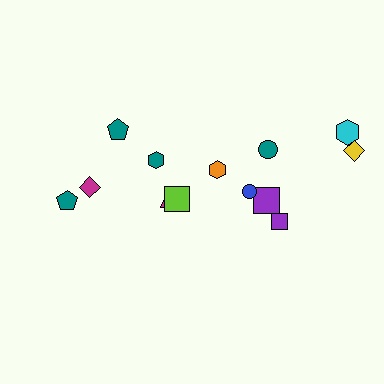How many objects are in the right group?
There are 8 objects.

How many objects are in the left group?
There are 6 objects.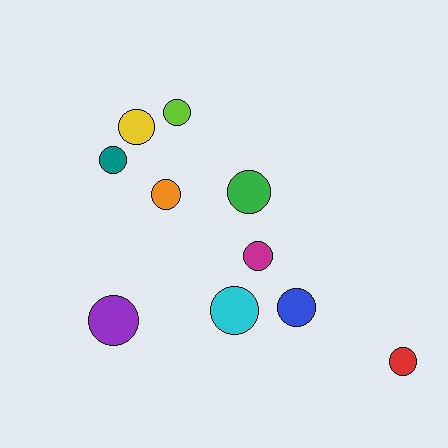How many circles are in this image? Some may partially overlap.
There are 10 circles.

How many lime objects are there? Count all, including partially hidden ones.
There is 1 lime object.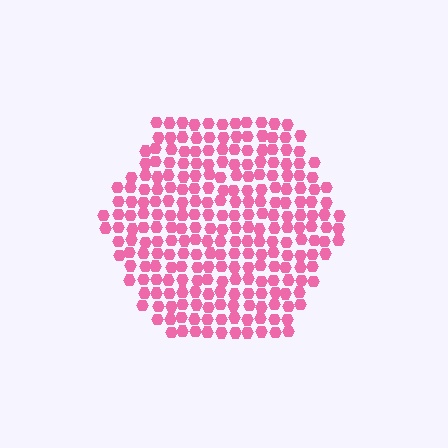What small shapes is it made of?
It is made of small hexagons.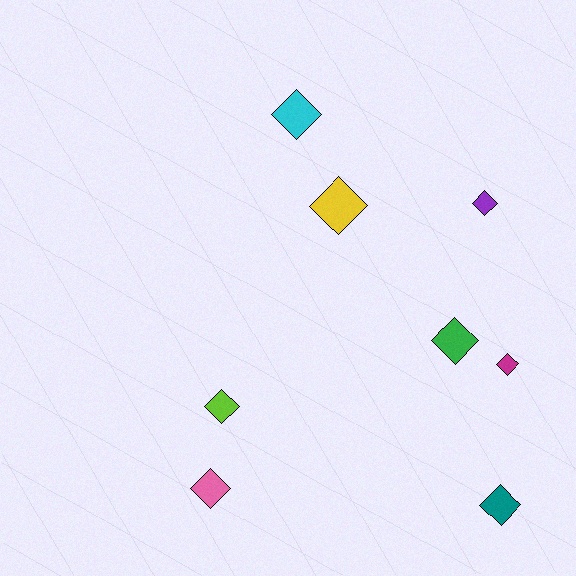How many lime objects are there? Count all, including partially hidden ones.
There is 1 lime object.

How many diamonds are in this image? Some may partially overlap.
There are 8 diamonds.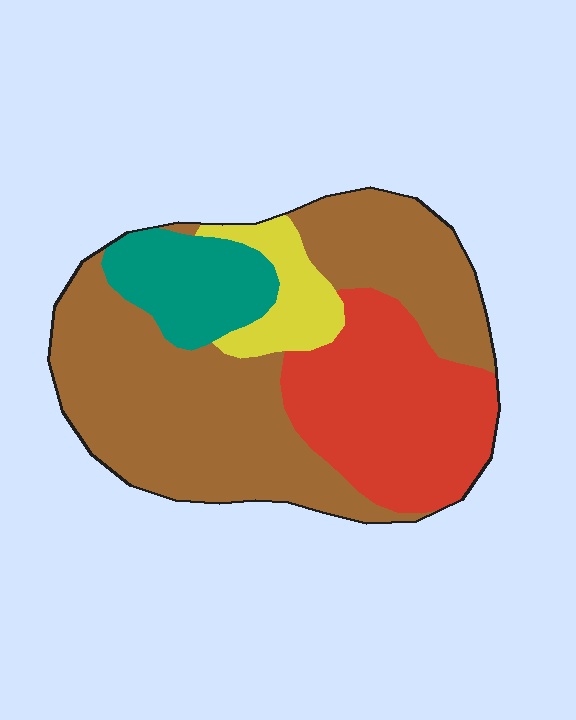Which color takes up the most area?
Brown, at roughly 50%.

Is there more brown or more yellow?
Brown.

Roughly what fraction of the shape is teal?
Teal covers 12% of the shape.